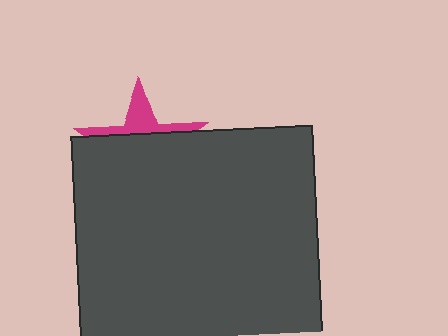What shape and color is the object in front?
The object in front is a dark gray square.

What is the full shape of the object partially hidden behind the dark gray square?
The partially hidden object is a magenta star.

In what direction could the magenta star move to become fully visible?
The magenta star could move up. That would shift it out from behind the dark gray square entirely.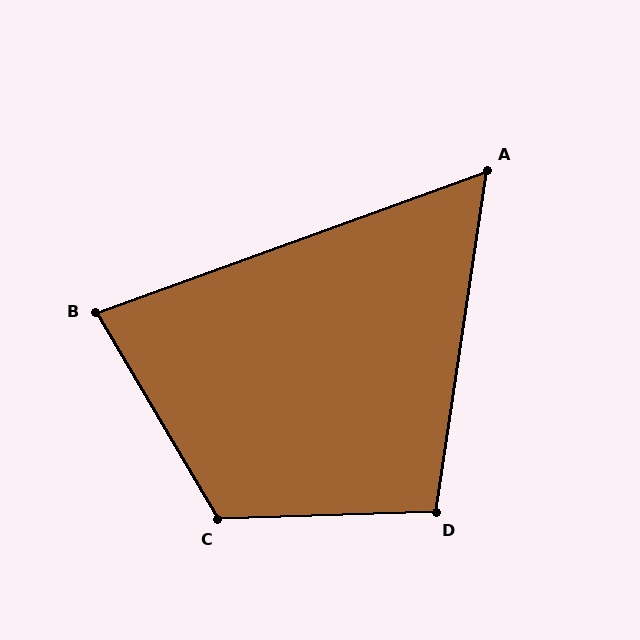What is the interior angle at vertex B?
Approximately 79 degrees (acute).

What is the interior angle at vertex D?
Approximately 101 degrees (obtuse).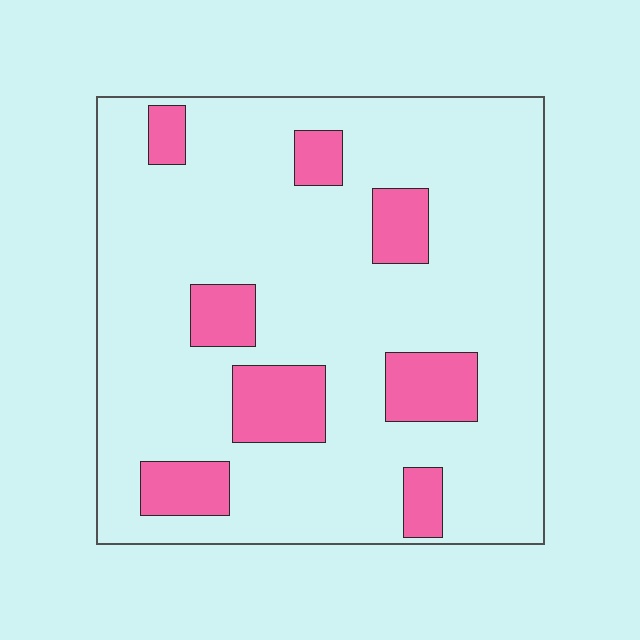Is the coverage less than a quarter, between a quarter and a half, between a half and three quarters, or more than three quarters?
Less than a quarter.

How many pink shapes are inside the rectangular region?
8.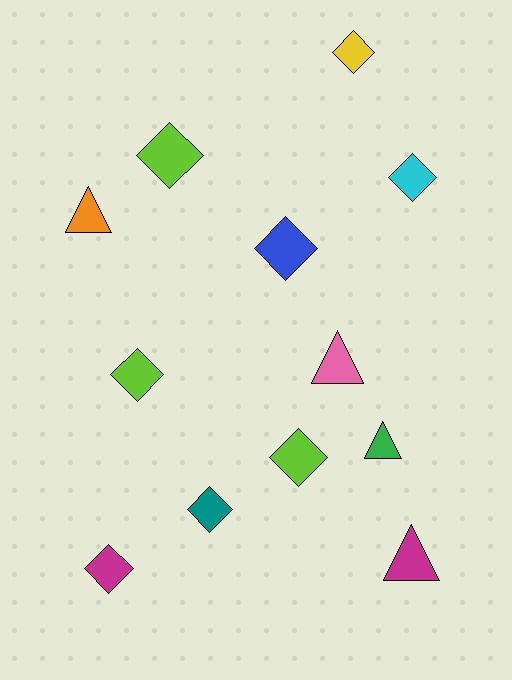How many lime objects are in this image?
There are 3 lime objects.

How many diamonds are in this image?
There are 8 diamonds.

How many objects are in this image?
There are 12 objects.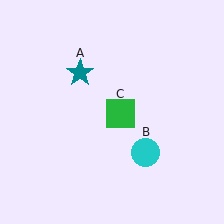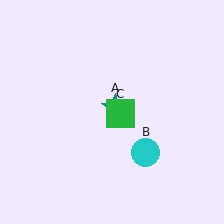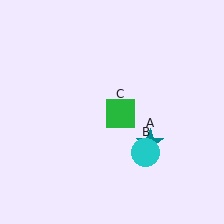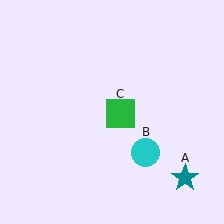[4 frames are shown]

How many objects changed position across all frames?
1 object changed position: teal star (object A).